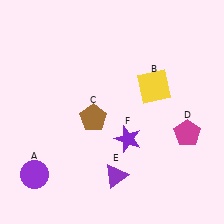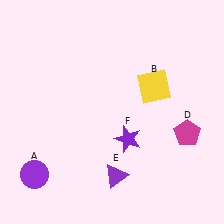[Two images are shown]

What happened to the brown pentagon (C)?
The brown pentagon (C) was removed in Image 2. It was in the bottom-left area of Image 1.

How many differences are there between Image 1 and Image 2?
There is 1 difference between the two images.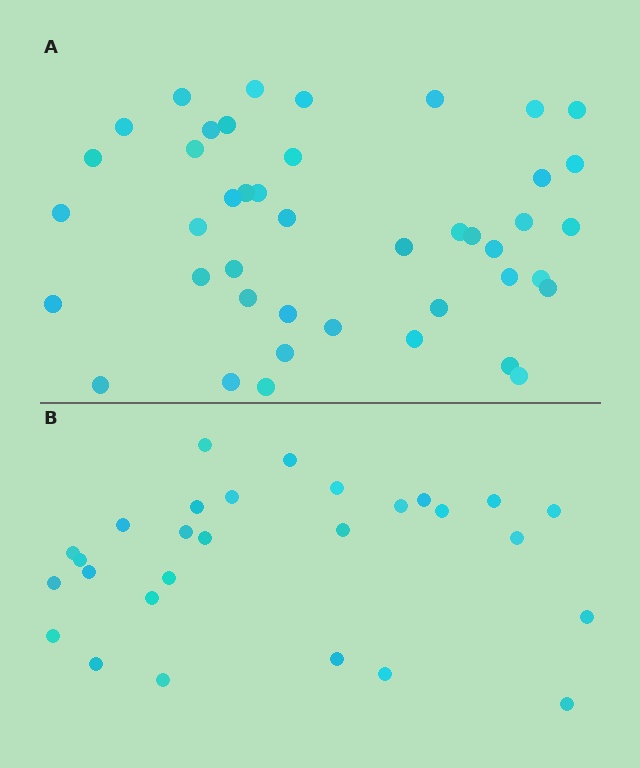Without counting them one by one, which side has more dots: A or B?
Region A (the top region) has more dots.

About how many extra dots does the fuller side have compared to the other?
Region A has approximately 15 more dots than region B.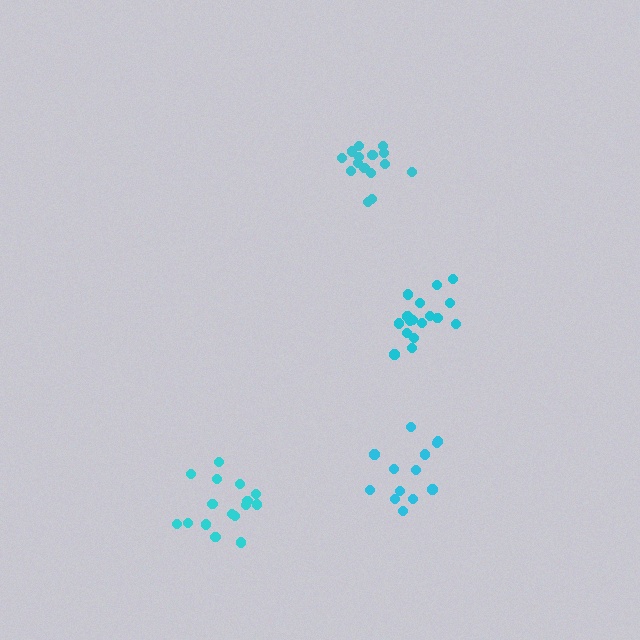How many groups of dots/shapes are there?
There are 4 groups.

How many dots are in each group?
Group 1: 17 dots, Group 2: 15 dots, Group 3: 13 dots, Group 4: 16 dots (61 total).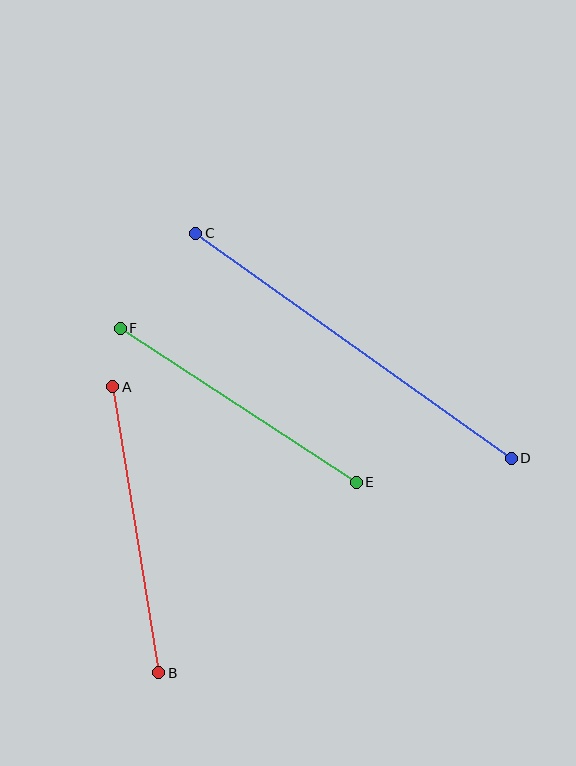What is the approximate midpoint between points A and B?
The midpoint is at approximately (136, 530) pixels.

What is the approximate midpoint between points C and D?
The midpoint is at approximately (354, 346) pixels.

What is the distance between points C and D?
The distance is approximately 388 pixels.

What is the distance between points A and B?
The distance is approximately 290 pixels.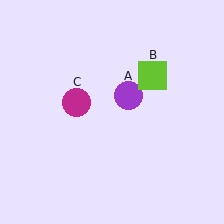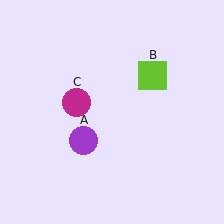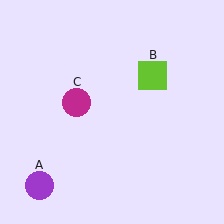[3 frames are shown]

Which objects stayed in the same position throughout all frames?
Lime square (object B) and magenta circle (object C) remained stationary.